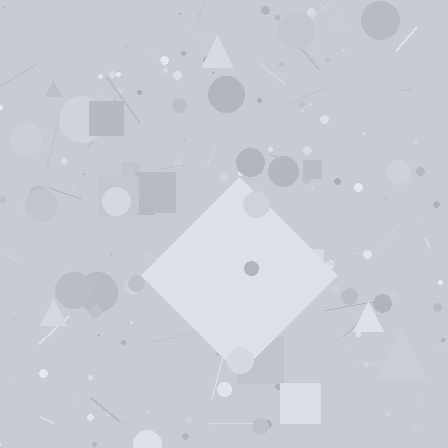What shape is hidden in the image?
A diamond is hidden in the image.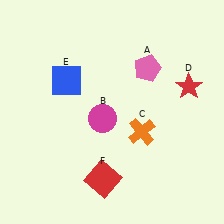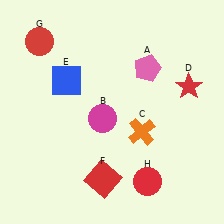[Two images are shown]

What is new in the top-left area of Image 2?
A red circle (G) was added in the top-left area of Image 2.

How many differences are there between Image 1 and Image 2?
There are 2 differences between the two images.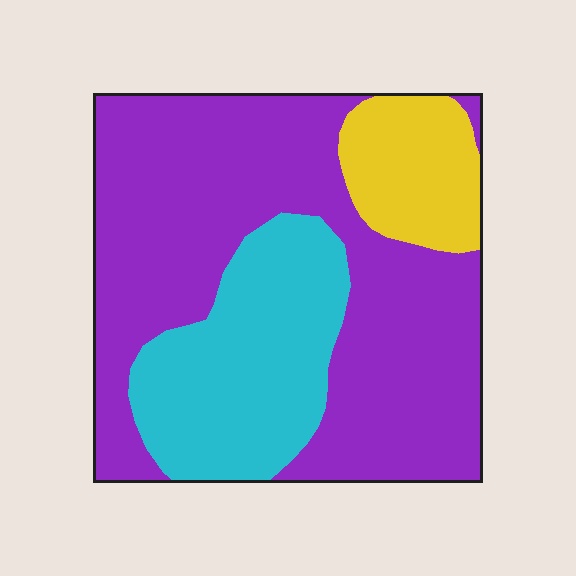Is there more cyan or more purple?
Purple.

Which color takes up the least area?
Yellow, at roughly 15%.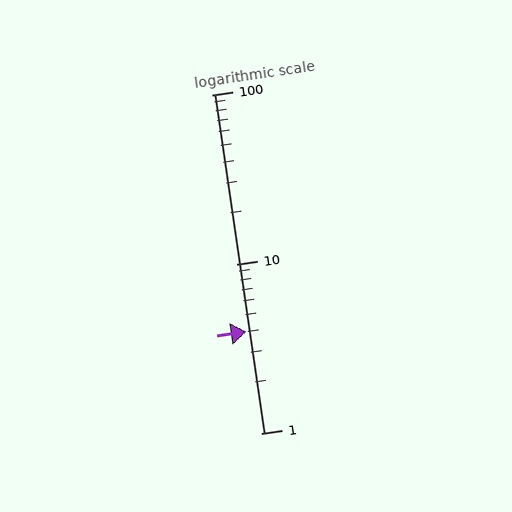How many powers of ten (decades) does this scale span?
The scale spans 2 decades, from 1 to 100.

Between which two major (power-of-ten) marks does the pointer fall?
The pointer is between 1 and 10.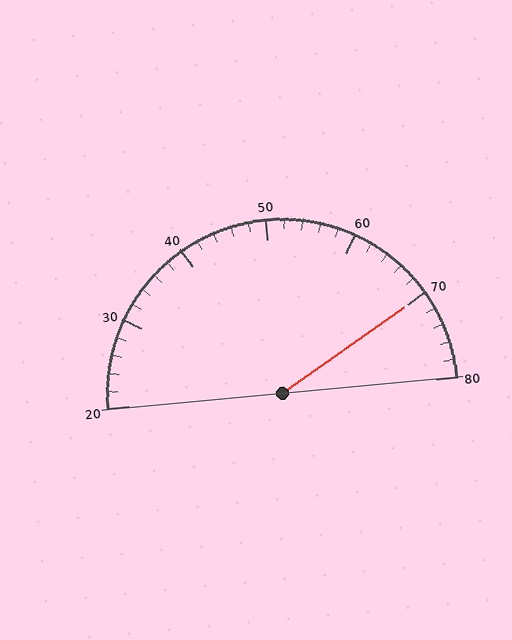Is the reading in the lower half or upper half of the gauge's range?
The reading is in the upper half of the range (20 to 80).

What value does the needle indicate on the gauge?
The needle indicates approximately 70.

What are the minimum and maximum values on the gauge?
The gauge ranges from 20 to 80.